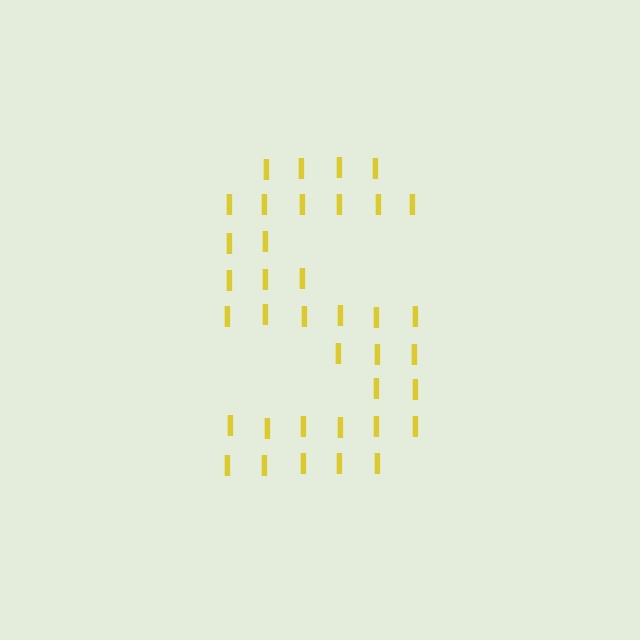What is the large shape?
The large shape is the letter S.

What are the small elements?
The small elements are letter I's.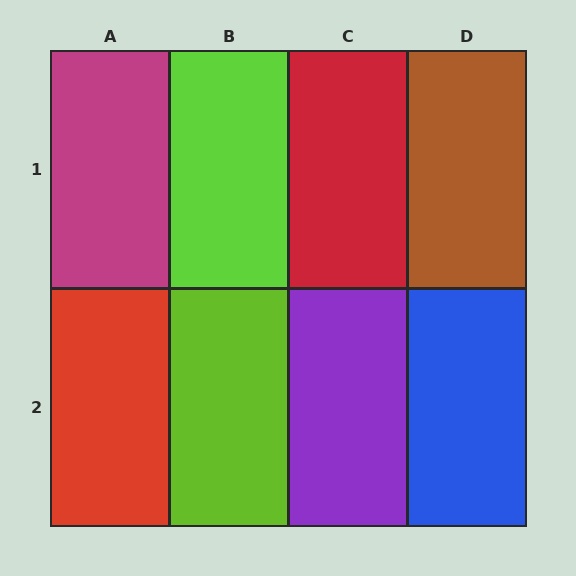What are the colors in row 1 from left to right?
Magenta, lime, red, brown.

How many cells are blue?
1 cell is blue.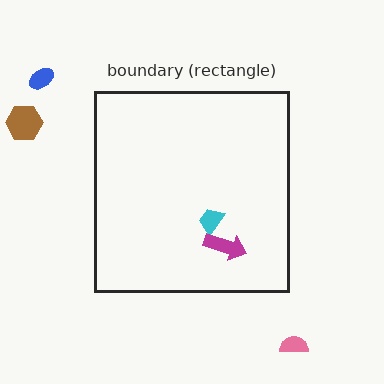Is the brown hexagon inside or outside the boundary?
Outside.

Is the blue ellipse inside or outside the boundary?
Outside.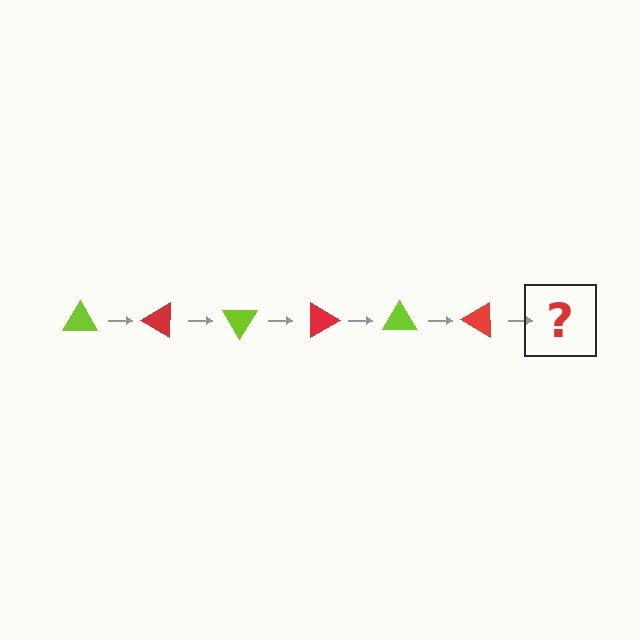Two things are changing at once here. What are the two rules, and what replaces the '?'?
The two rules are that it rotates 30 degrees each step and the color cycles through lime and red. The '?' should be a lime triangle, rotated 180 degrees from the start.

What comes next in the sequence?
The next element should be a lime triangle, rotated 180 degrees from the start.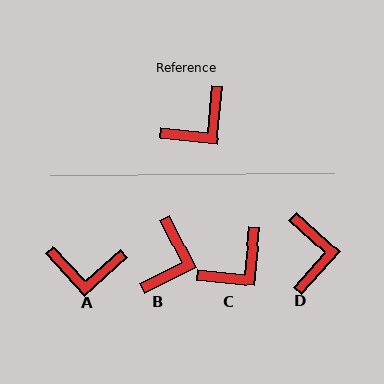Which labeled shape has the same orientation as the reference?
C.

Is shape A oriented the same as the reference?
No, it is off by about 42 degrees.